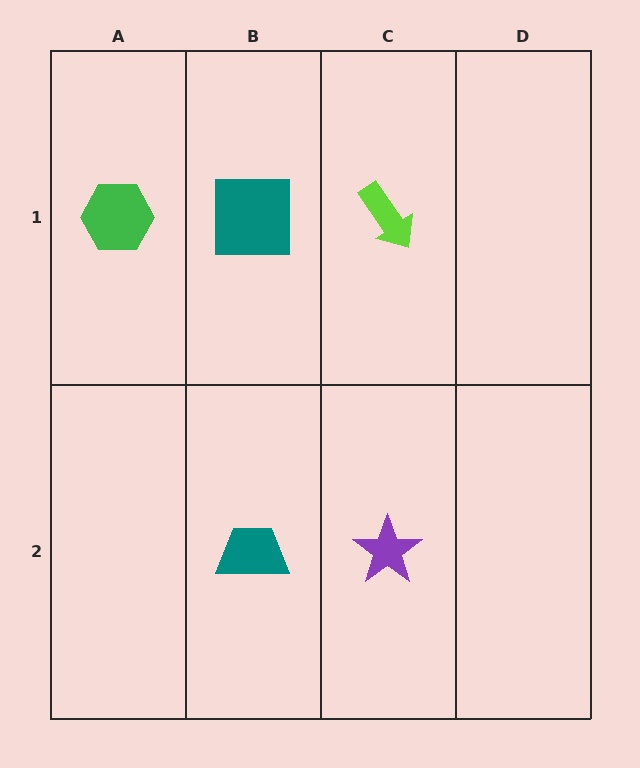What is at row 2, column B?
A teal trapezoid.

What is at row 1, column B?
A teal square.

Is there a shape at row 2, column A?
No, that cell is empty.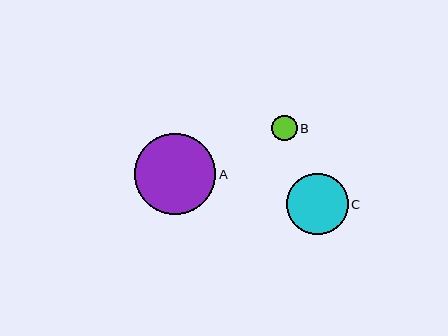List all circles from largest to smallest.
From largest to smallest: A, C, B.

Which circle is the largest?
Circle A is the largest with a size of approximately 81 pixels.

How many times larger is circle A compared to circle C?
Circle A is approximately 1.3 times the size of circle C.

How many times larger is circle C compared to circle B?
Circle C is approximately 2.4 times the size of circle B.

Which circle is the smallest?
Circle B is the smallest with a size of approximately 26 pixels.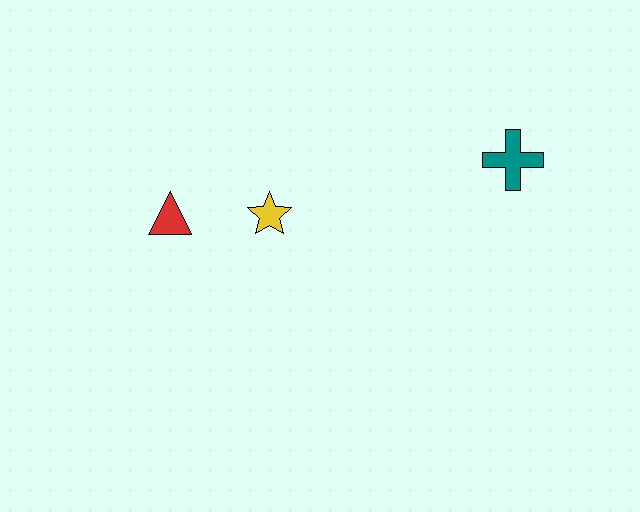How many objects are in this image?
There are 3 objects.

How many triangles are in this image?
There is 1 triangle.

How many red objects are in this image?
There is 1 red object.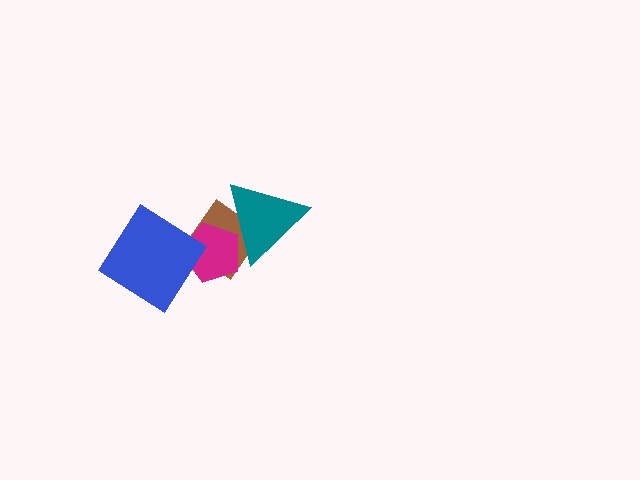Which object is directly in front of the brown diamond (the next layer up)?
The magenta pentagon is directly in front of the brown diamond.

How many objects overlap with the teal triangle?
2 objects overlap with the teal triangle.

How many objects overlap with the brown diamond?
2 objects overlap with the brown diamond.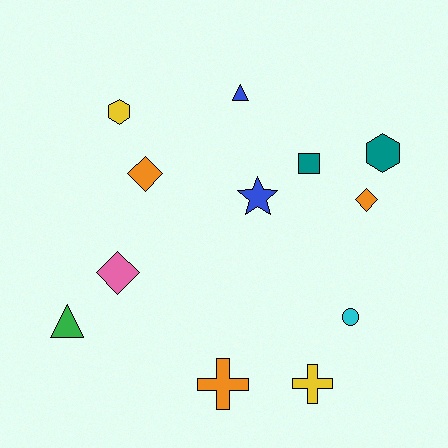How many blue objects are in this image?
There are 2 blue objects.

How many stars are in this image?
There is 1 star.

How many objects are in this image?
There are 12 objects.